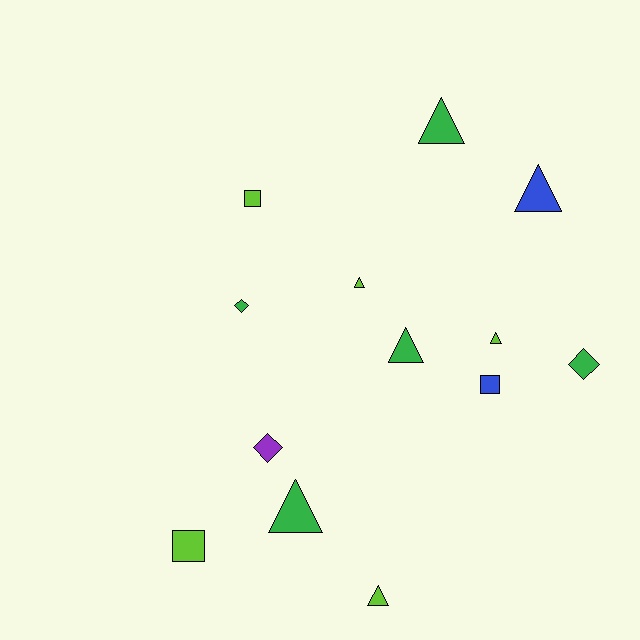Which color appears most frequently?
Green, with 5 objects.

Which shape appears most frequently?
Triangle, with 7 objects.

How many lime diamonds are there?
There are no lime diamonds.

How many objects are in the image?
There are 13 objects.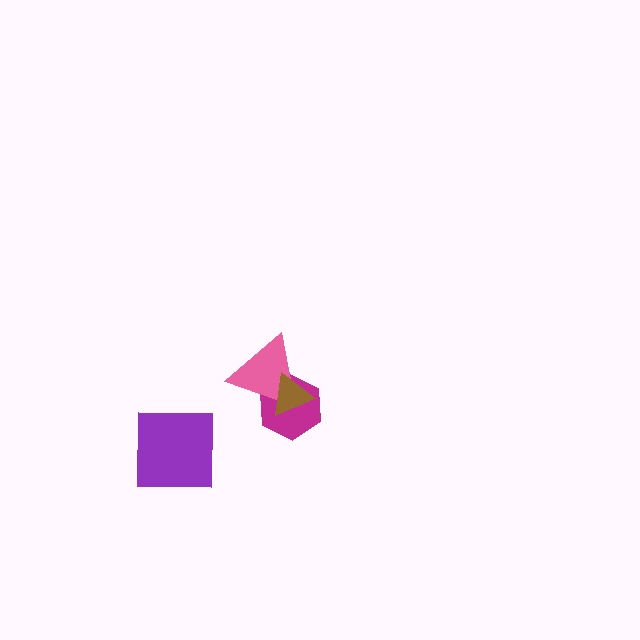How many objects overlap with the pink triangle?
2 objects overlap with the pink triangle.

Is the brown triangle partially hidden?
No, no other shape covers it.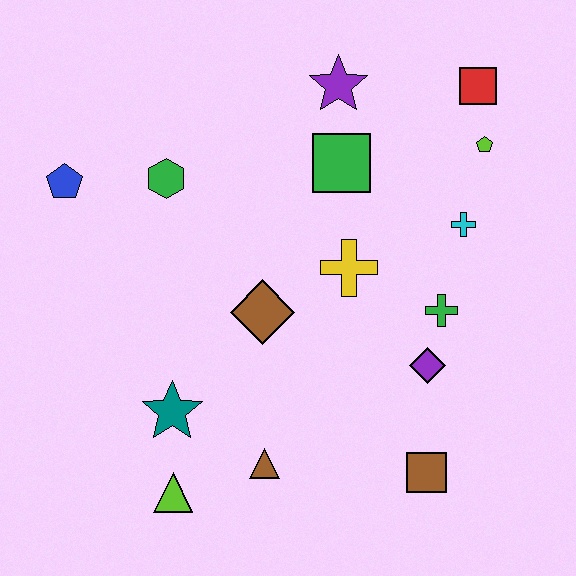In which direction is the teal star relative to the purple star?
The teal star is below the purple star.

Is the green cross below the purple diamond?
No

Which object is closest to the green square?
The purple star is closest to the green square.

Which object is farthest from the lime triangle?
The red square is farthest from the lime triangle.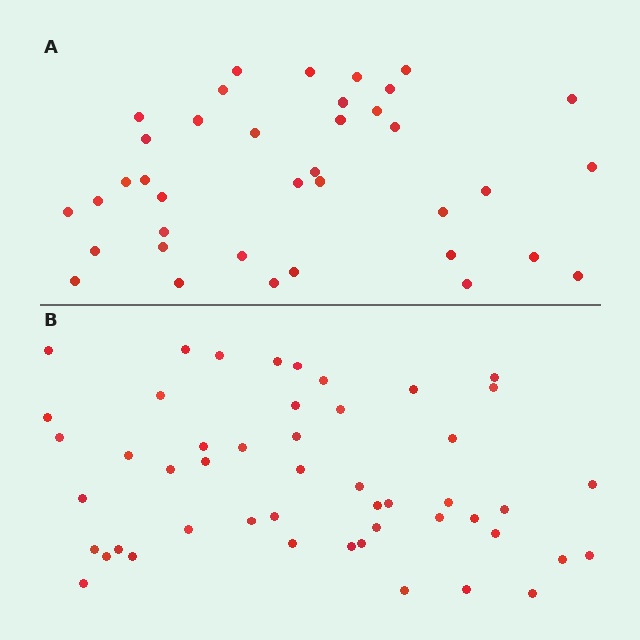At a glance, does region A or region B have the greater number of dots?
Region B (the bottom region) has more dots.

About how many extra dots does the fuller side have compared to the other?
Region B has roughly 12 or so more dots than region A.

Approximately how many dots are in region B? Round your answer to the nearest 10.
About 50 dots. (The exact count is 49, which rounds to 50.)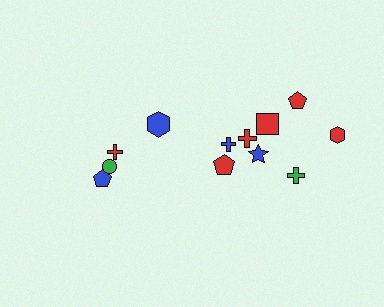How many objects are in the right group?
There are 8 objects.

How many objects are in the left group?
There are 4 objects.